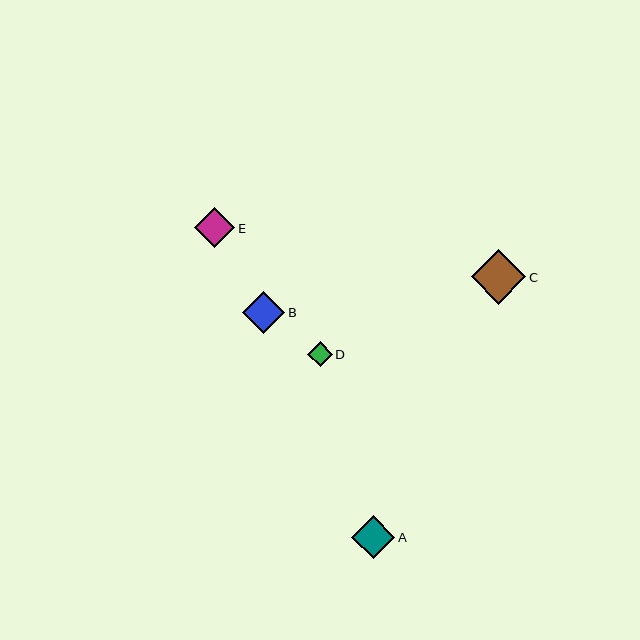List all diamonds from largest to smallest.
From largest to smallest: C, A, B, E, D.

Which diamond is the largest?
Diamond C is the largest with a size of approximately 55 pixels.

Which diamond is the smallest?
Diamond D is the smallest with a size of approximately 24 pixels.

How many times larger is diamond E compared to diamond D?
Diamond E is approximately 1.6 times the size of diamond D.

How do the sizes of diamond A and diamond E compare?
Diamond A and diamond E are approximately the same size.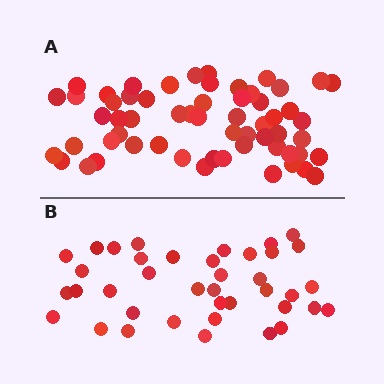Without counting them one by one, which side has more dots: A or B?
Region A (the top region) has more dots.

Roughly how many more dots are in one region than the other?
Region A has approximately 20 more dots than region B.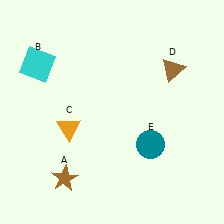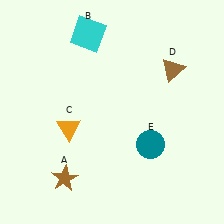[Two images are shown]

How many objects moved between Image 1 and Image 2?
1 object moved between the two images.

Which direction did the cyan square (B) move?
The cyan square (B) moved right.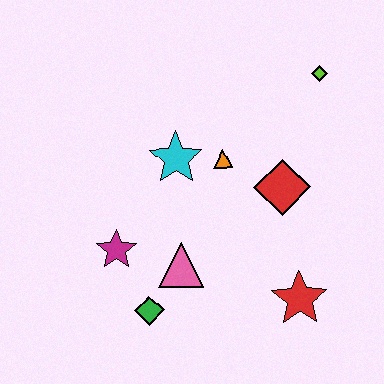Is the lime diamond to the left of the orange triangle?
No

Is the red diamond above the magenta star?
Yes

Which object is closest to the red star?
The red diamond is closest to the red star.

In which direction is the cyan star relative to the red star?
The cyan star is above the red star.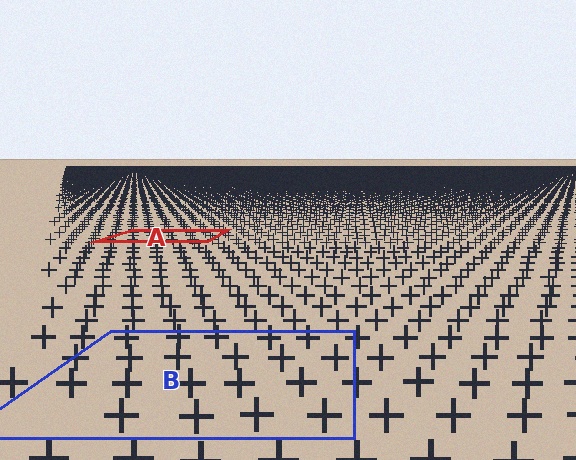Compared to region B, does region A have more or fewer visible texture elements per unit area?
Region A has more texture elements per unit area — they are packed more densely because it is farther away.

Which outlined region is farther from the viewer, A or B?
Region A is farther from the viewer — the texture elements inside it appear smaller and more densely packed.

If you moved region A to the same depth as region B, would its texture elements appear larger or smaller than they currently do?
They would appear larger. At a closer depth, the same texture elements are projected at a bigger on-screen size.